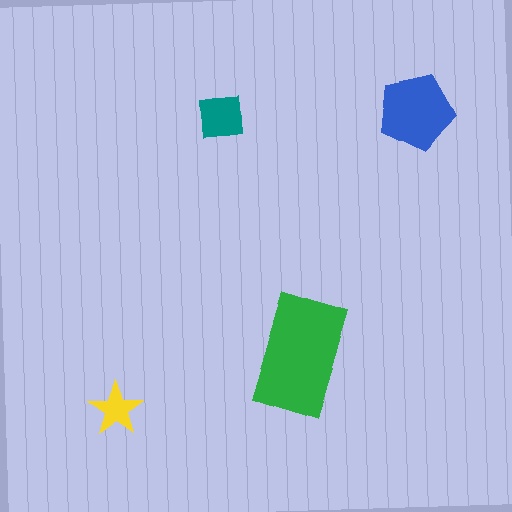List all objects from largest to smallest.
The green rectangle, the blue pentagon, the teal square, the yellow star.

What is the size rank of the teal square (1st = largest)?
3rd.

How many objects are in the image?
There are 4 objects in the image.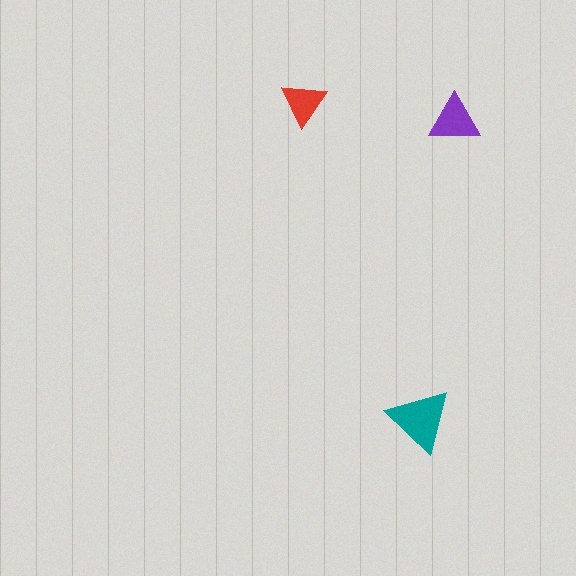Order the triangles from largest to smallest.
the teal one, the purple one, the red one.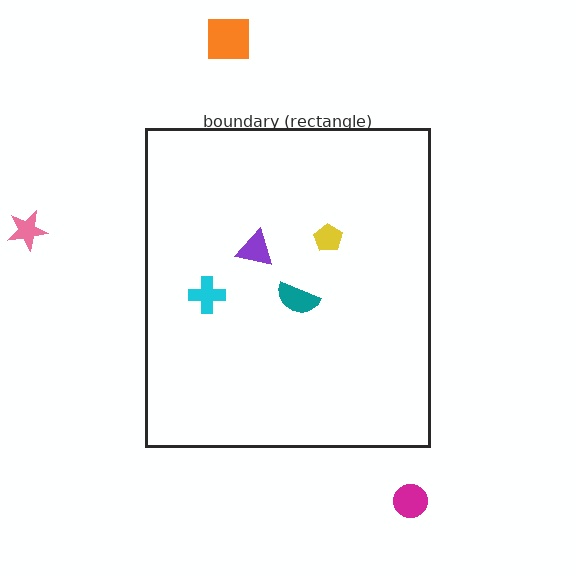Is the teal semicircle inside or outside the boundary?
Inside.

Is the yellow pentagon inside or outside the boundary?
Inside.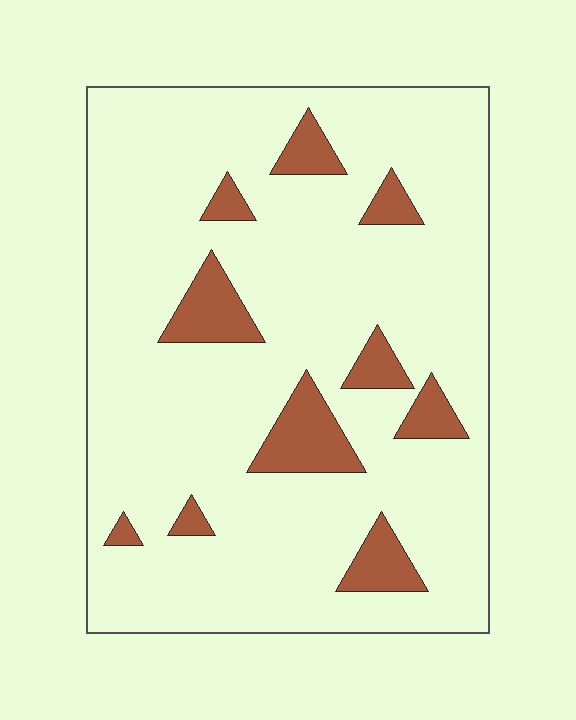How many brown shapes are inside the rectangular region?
10.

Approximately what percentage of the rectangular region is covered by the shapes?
Approximately 15%.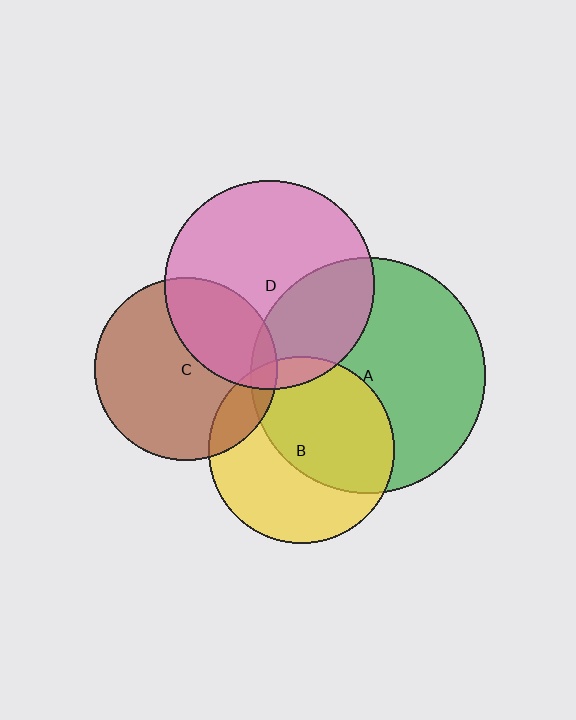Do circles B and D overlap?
Yes.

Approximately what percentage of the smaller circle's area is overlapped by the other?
Approximately 10%.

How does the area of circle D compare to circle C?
Approximately 1.3 times.